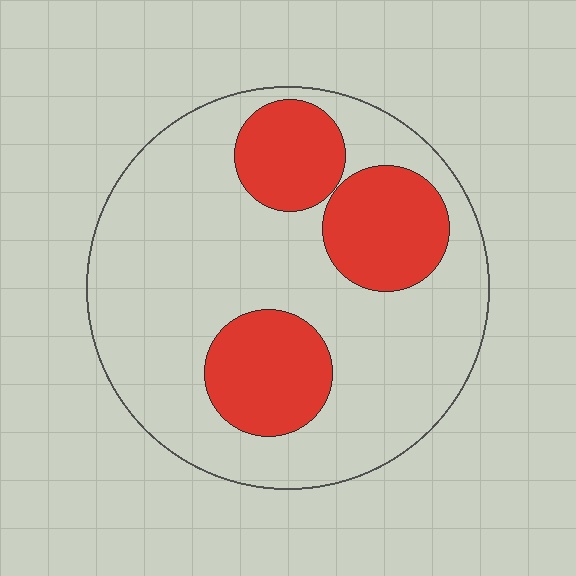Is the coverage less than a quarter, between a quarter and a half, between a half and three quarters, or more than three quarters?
Between a quarter and a half.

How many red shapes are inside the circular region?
3.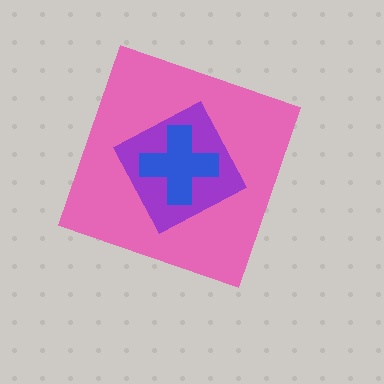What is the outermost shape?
The pink diamond.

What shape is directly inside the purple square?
The blue cross.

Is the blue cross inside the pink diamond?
Yes.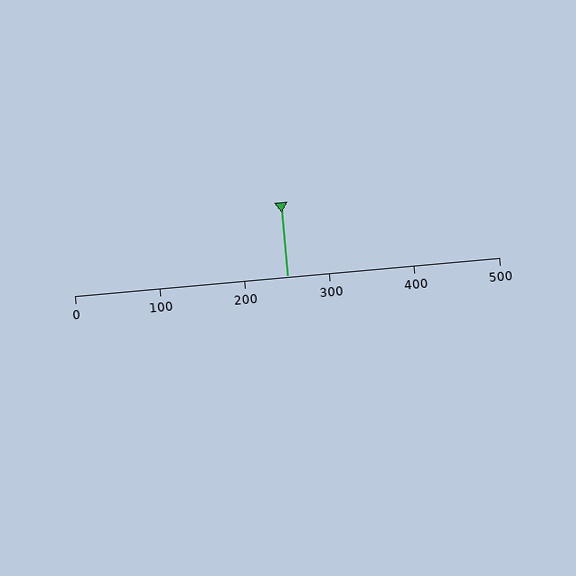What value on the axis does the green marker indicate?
The marker indicates approximately 250.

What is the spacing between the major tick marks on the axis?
The major ticks are spaced 100 apart.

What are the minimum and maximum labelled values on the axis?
The axis runs from 0 to 500.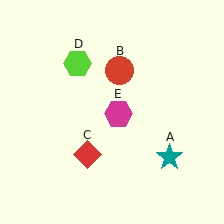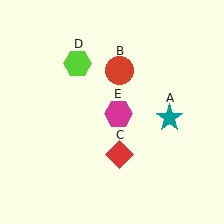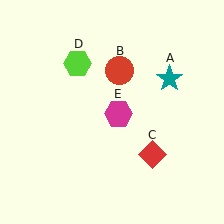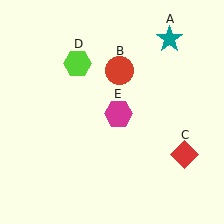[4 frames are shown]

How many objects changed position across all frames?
2 objects changed position: teal star (object A), red diamond (object C).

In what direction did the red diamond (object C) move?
The red diamond (object C) moved right.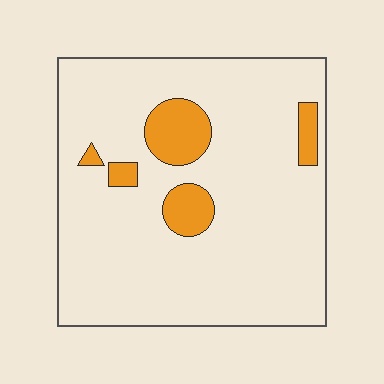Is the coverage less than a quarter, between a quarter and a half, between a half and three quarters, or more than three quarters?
Less than a quarter.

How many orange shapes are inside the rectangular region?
5.